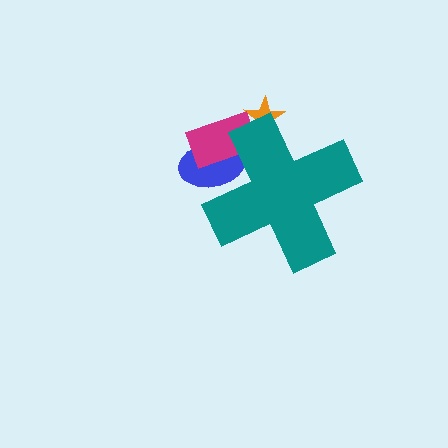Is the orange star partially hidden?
Yes, the orange star is partially hidden behind the teal cross.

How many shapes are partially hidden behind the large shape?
3 shapes are partially hidden.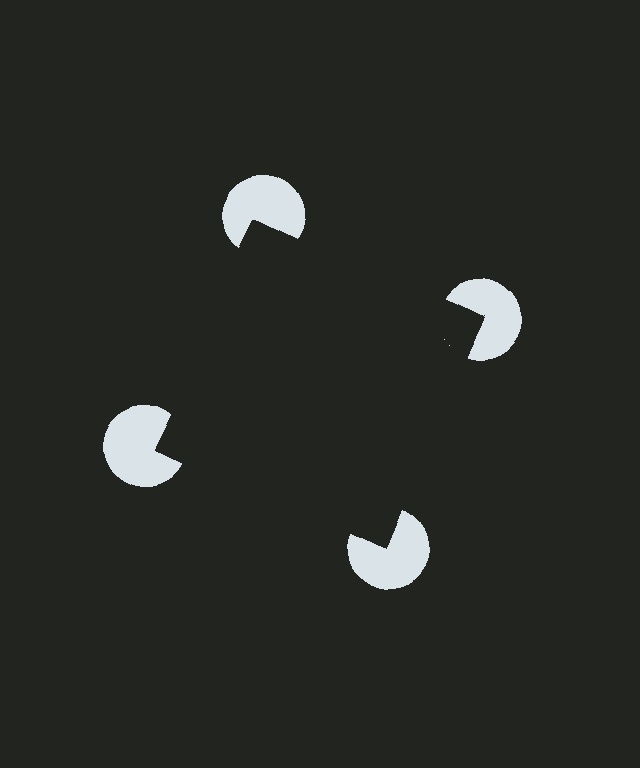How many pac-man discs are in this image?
There are 4 — one at each vertex of the illusory square.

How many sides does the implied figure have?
4 sides.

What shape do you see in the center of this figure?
An illusory square — its edges are inferred from the aligned wedge cuts in the pac-man discs, not physically drawn.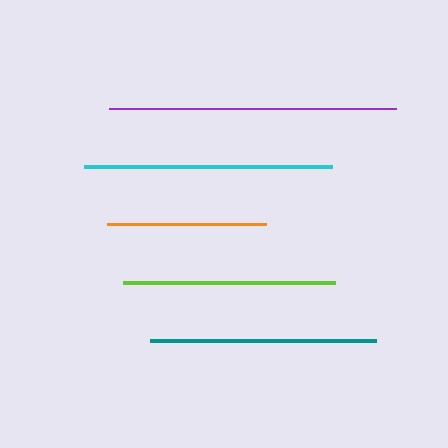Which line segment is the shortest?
The orange line is the shortest at approximately 159 pixels.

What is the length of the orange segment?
The orange segment is approximately 159 pixels long.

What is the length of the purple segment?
The purple segment is approximately 287 pixels long.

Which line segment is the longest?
The purple line is the longest at approximately 287 pixels.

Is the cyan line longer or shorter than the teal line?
The cyan line is longer than the teal line.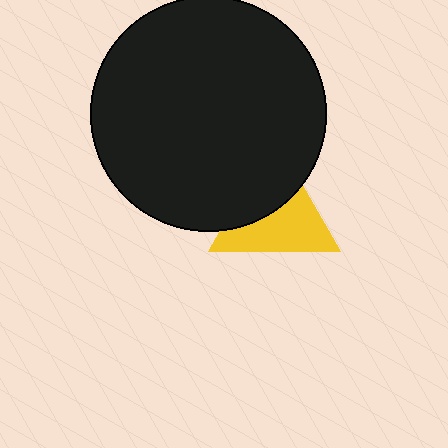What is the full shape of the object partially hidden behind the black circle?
The partially hidden object is a yellow triangle.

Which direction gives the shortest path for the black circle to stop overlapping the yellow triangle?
Moving up gives the shortest separation.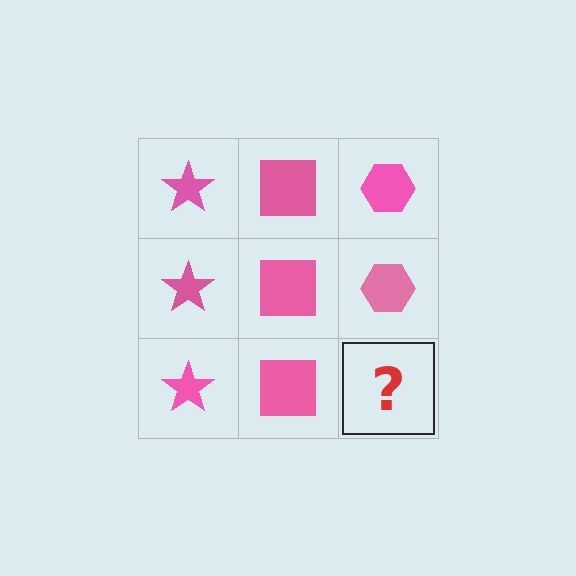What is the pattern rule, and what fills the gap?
The rule is that each column has a consistent shape. The gap should be filled with a pink hexagon.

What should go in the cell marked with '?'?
The missing cell should contain a pink hexagon.